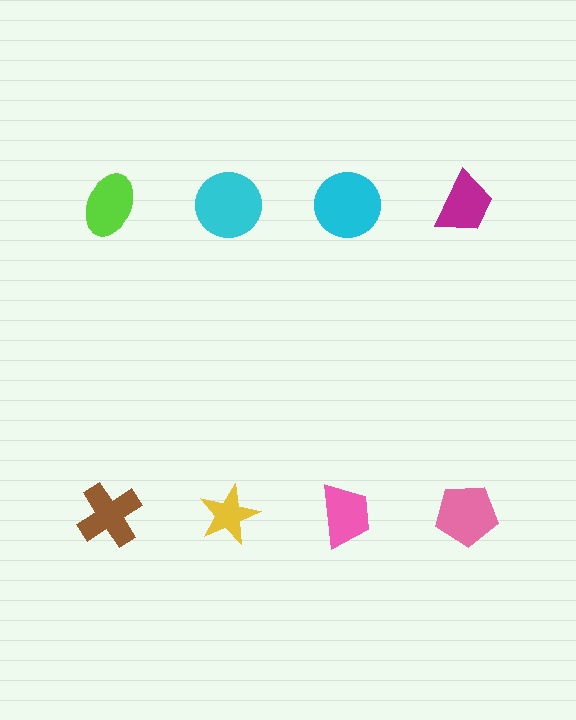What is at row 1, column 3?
A cyan circle.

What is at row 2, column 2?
A yellow star.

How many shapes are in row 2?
4 shapes.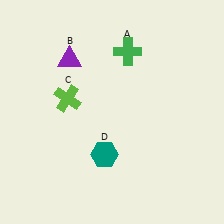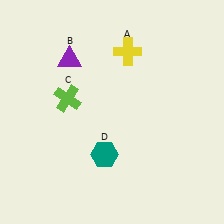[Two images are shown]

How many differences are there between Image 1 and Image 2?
There is 1 difference between the two images.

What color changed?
The cross (A) changed from green in Image 1 to yellow in Image 2.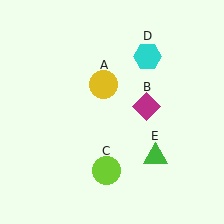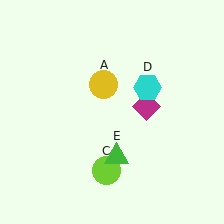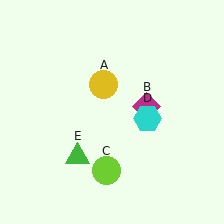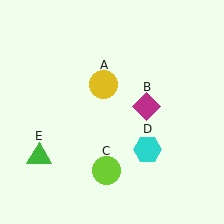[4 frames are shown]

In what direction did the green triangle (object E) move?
The green triangle (object E) moved left.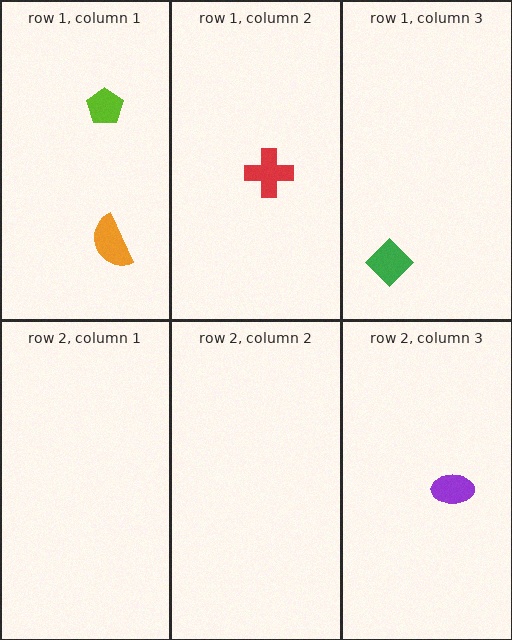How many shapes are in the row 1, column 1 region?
2.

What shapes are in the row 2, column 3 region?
The purple ellipse.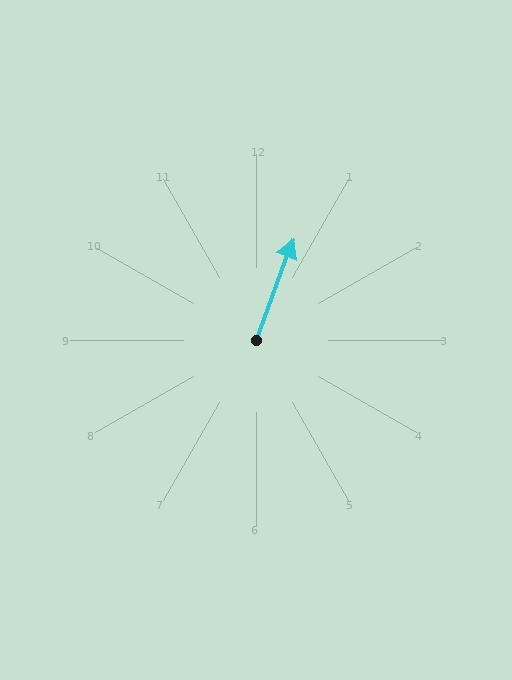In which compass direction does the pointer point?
North.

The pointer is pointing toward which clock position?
Roughly 1 o'clock.